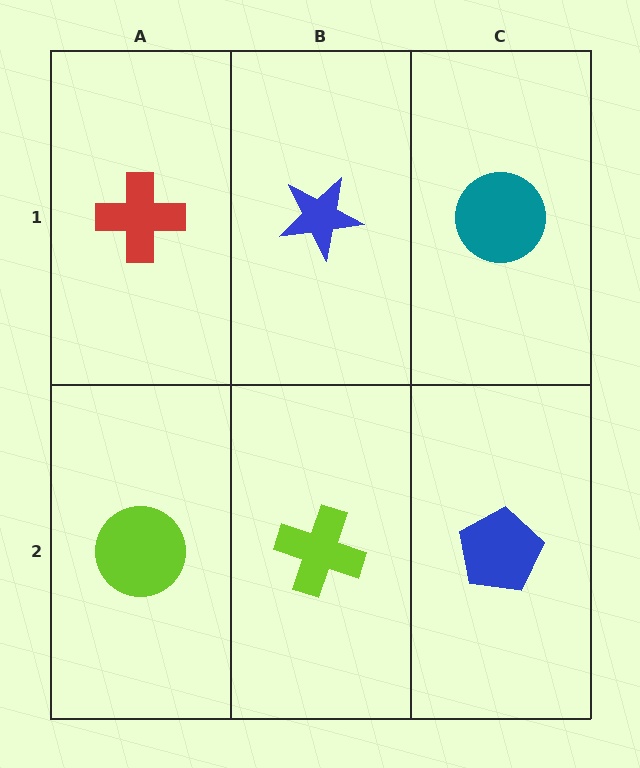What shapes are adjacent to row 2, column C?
A teal circle (row 1, column C), a lime cross (row 2, column B).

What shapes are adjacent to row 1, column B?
A lime cross (row 2, column B), a red cross (row 1, column A), a teal circle (row 1, column C).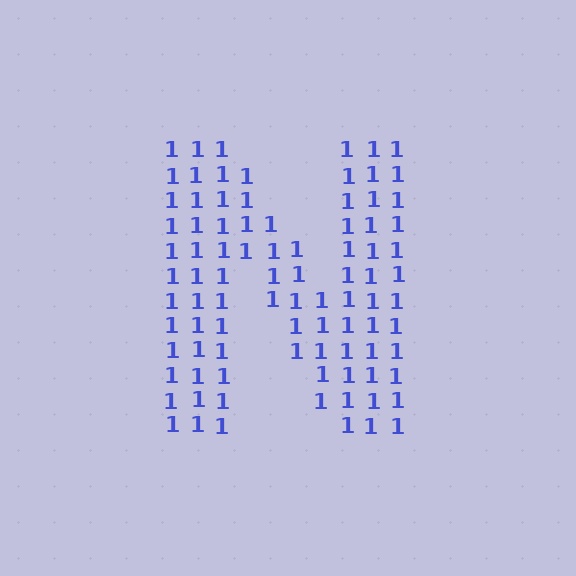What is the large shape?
The large shape is the letter N.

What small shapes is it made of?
It is made of small digit 1's.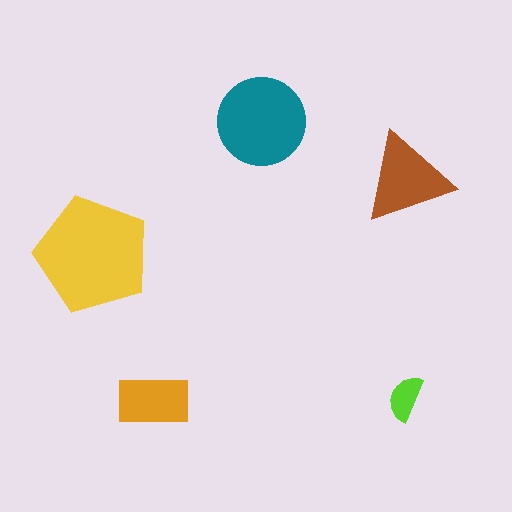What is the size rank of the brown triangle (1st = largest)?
3rd.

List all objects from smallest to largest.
The lime semicircle, the orange rectangle, the brown triangle, the teal circle, the yellow pentagon.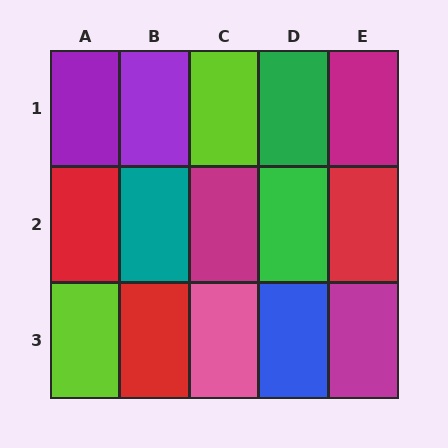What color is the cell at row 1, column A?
Purple.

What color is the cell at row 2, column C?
Magenta.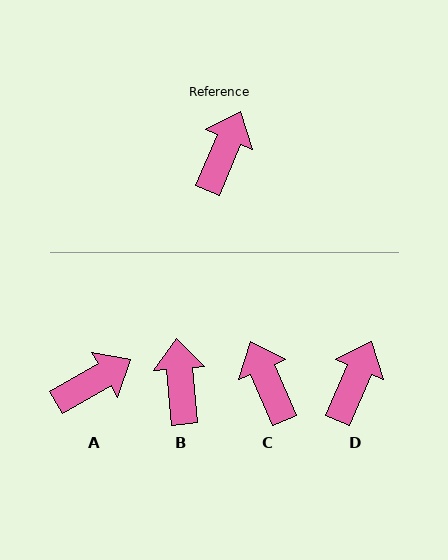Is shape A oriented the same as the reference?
No, it is off by about 37 degrees.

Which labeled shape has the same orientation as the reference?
D.